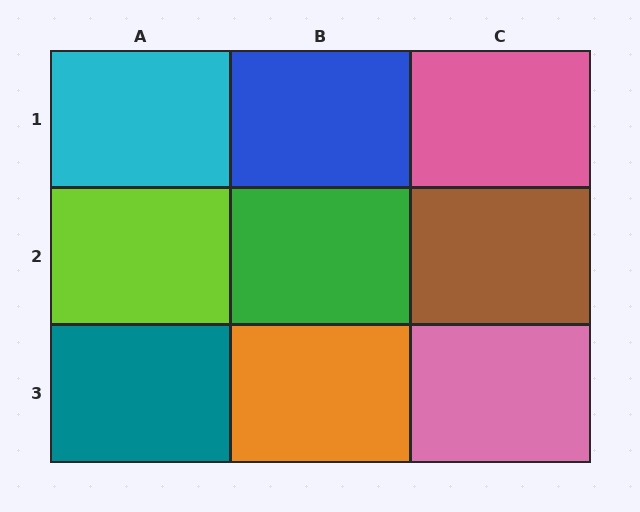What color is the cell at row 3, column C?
Pink.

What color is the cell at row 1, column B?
Blue.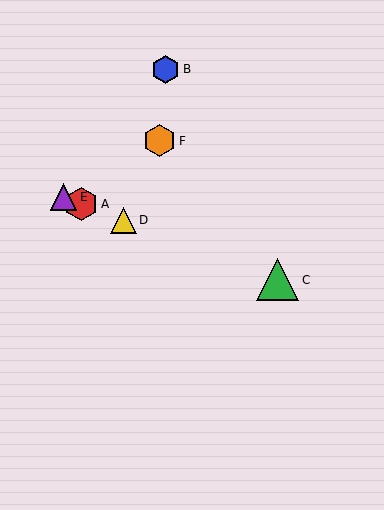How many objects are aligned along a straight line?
4 objects (A, C, D, E) are aligned along a straight line.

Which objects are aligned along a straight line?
Objects A, C, D, E are aligned along a straight line.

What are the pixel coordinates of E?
Object E is at (64, 197).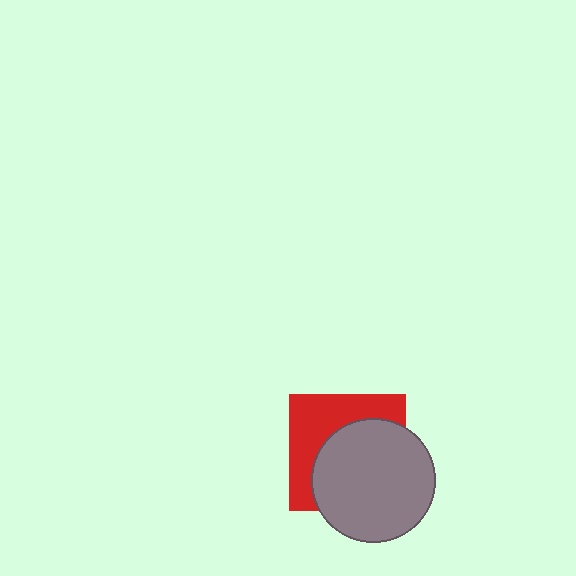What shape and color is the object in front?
The object in front is a gray circle.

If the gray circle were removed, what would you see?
You would see the complete red square.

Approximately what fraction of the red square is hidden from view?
Roughly 57% of the red square is hidden behind the gray circle.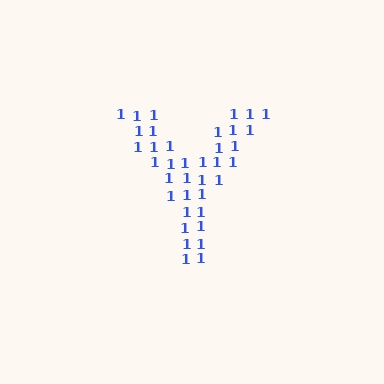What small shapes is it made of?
It is made of small digit 1's.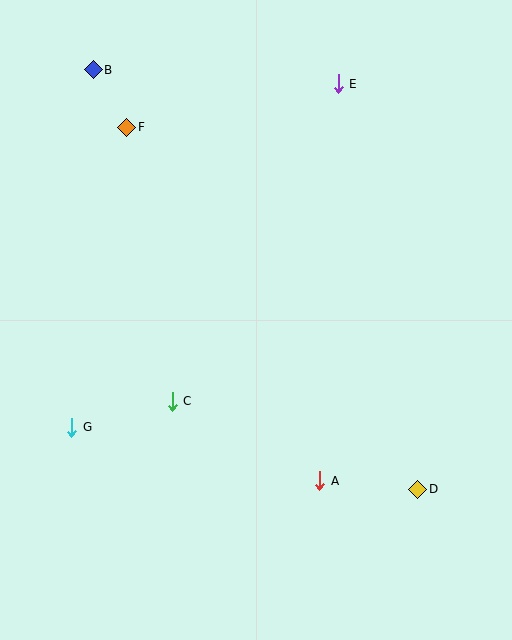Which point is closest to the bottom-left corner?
Point G is closest to the bottom-left corner.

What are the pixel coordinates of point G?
Point G is at (72, 427).